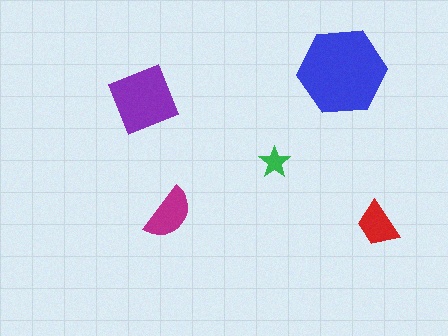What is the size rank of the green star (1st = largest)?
5th.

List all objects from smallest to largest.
The green star, the red trapezoid, the magenta semicircle, the purple diamond, the blue hexagon.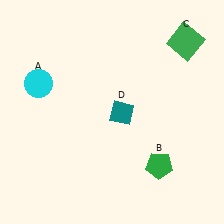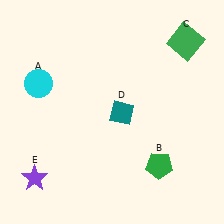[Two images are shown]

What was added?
A purple star (E) was added in Image 2.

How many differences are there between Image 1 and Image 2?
There is 1 difference between the two images.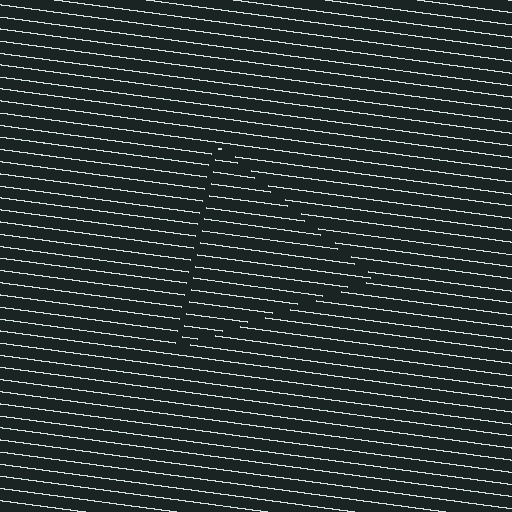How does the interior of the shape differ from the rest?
The interior of the shape contains the same grating, shifted by half a period — the contour is defined by the phase discontinuity where line-ends from the inner and outer gratings abut.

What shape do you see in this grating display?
An illusory triangle. The interior of the shape contains the same grating, shifted by half a period — the contour is defined by the phase discontinuity where line-ends from the inner and outer gratings abut.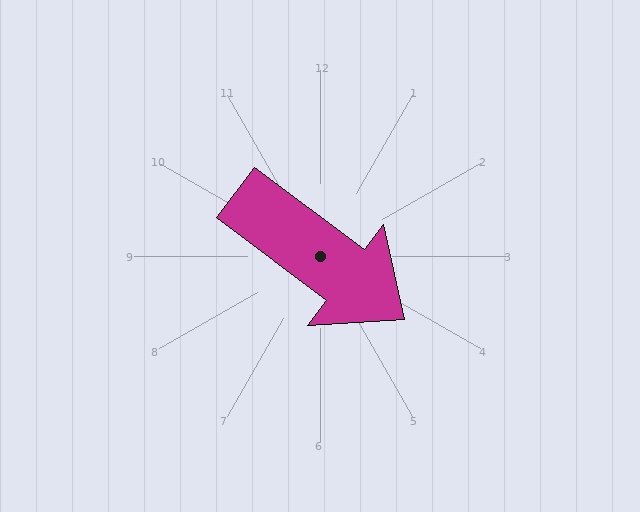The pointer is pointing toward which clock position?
Roughly 4 o'clock.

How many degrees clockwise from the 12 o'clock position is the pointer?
Approximately 127 degrees.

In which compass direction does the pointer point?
Southeast.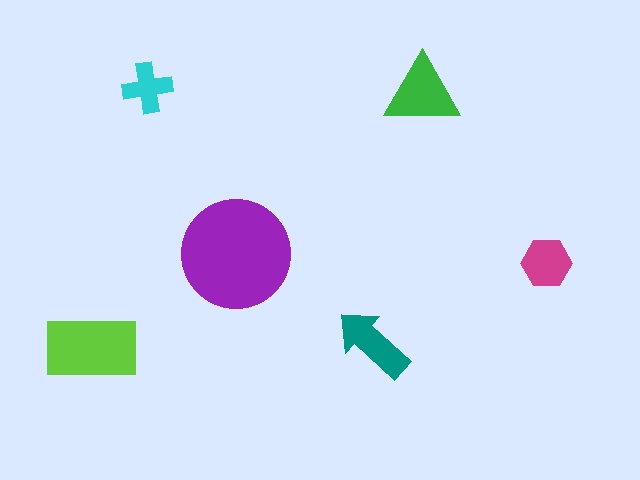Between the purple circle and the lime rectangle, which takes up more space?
The purple circle.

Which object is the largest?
The purple circle.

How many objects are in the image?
There are 6 objects in the image.